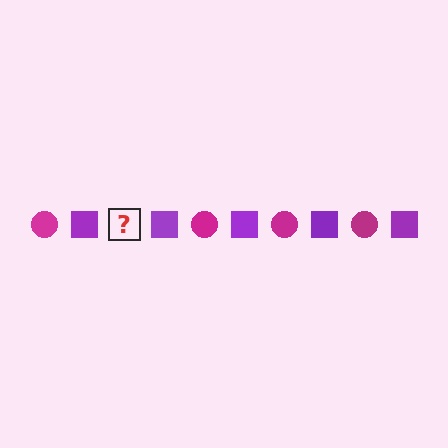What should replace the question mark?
The question mark should be replaced with a magenta circle.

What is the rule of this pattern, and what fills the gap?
The rule is that the pattern alternates between magenta circle and purple square. The gap should be filled with a magenta circle.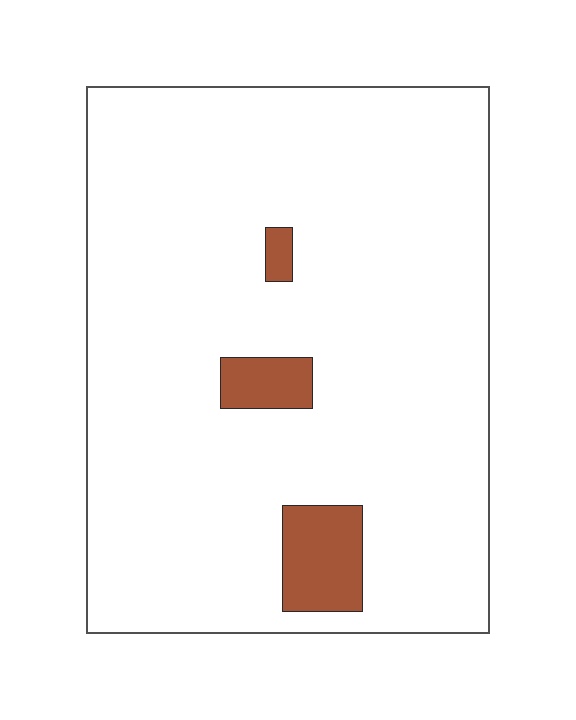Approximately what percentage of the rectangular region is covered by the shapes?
Approximately 5%.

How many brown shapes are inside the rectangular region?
3.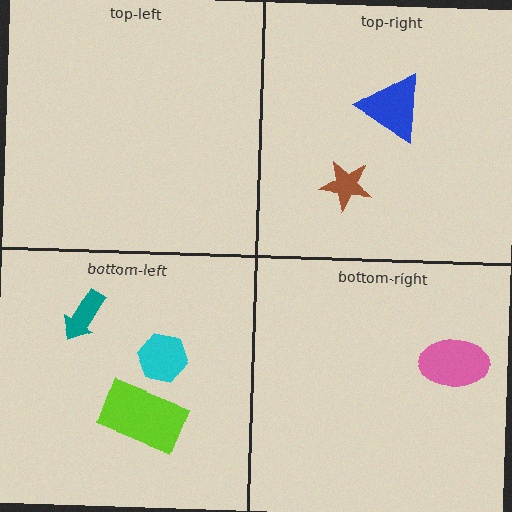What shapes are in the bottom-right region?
The pink ellipse.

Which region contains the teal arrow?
The bottom-left region.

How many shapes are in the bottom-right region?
1.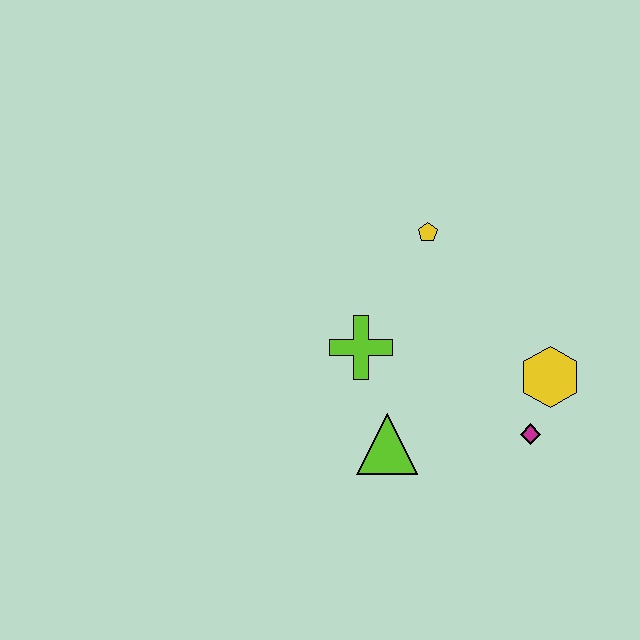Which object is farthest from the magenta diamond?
The yellow pentagon is farthest from the magenta diamond.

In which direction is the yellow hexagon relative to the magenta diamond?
The yellow hexagon is above the magenta diamond.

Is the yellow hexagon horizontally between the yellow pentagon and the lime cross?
No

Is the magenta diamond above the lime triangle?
Yes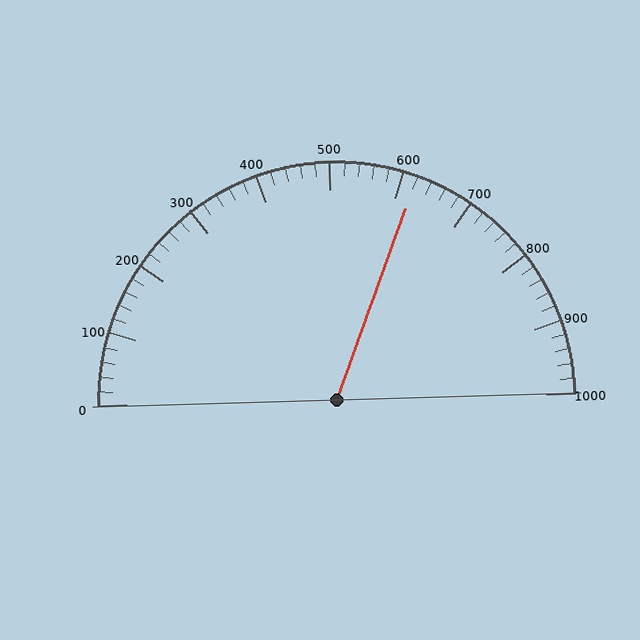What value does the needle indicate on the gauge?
The needle indicates approximately 620.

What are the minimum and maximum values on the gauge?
The gauge ranges from 0 to 1000.